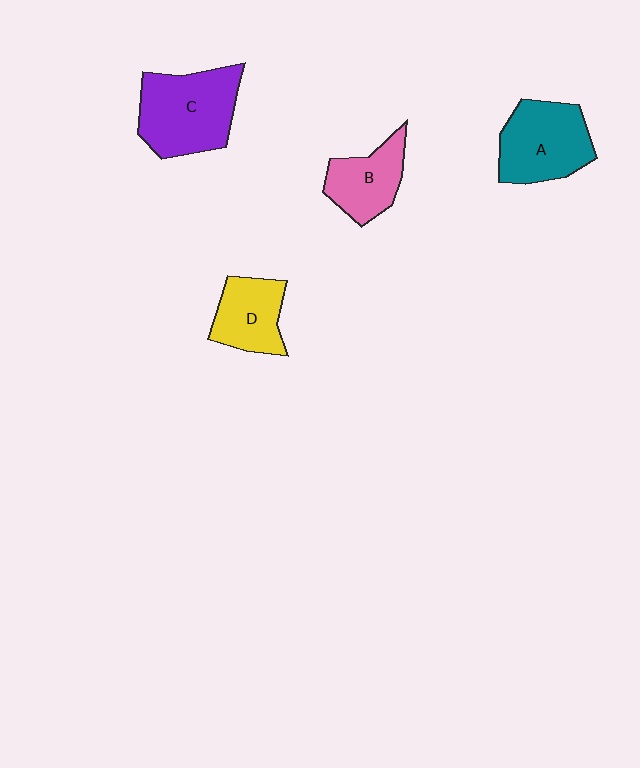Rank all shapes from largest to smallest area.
From largest to smallest: C (purple), A (teal), D (yellow), B (pink).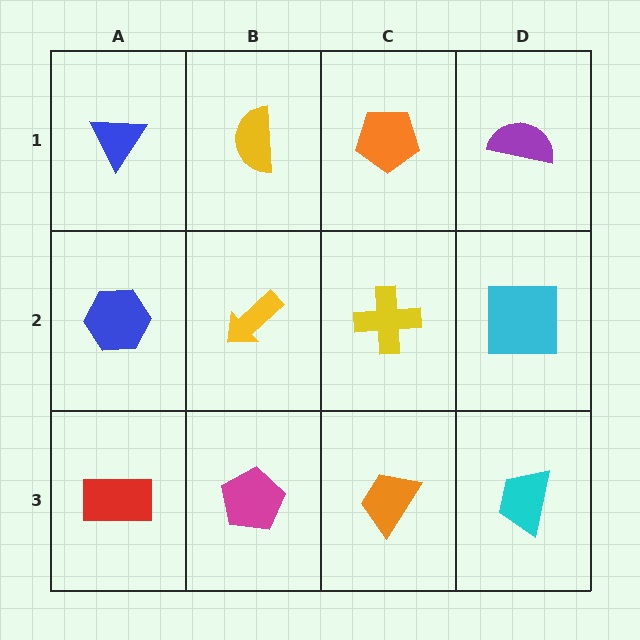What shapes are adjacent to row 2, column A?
A blue triangle (row 1, column A), a red rectangle (row 3, column A), a yellow arrow (row 2, column B).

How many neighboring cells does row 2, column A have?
3.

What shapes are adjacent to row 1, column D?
A cyan square (row 2, column D), an orange pentagon (row 1, column C).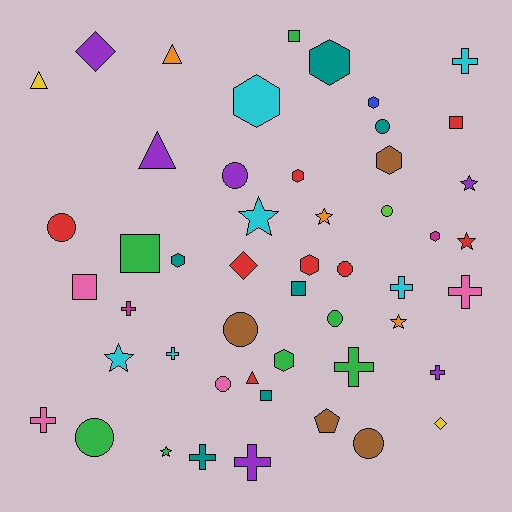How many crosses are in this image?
There are 10 crosses.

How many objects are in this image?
There are 50 objects.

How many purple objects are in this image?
There are 6 purple objects.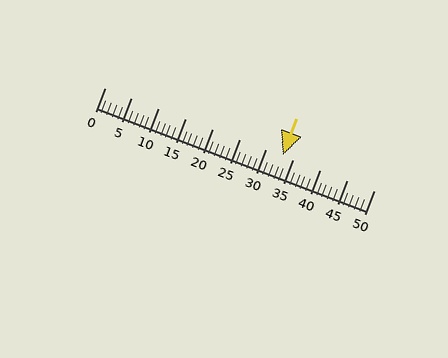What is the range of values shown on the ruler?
The ruler shows values from 0 to 50.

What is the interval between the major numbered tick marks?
The major tick marks are spaced 5 units apart.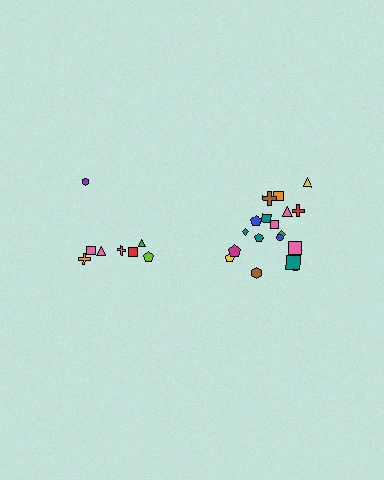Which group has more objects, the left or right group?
The right group.